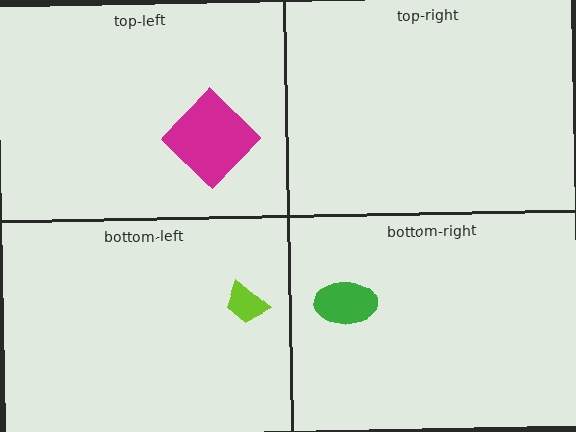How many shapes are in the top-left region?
1.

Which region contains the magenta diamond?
The top-left region.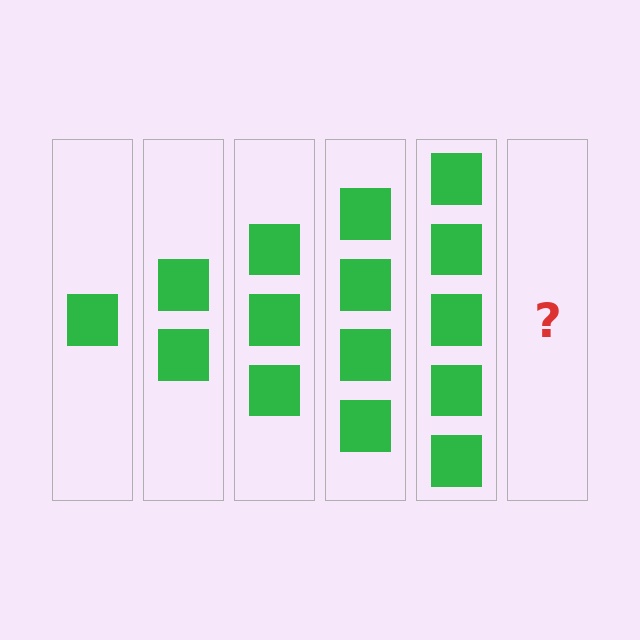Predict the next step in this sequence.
The next step is 6 squares.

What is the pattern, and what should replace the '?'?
The pattern is that each step adds one more square. The '?' should be 6 squares.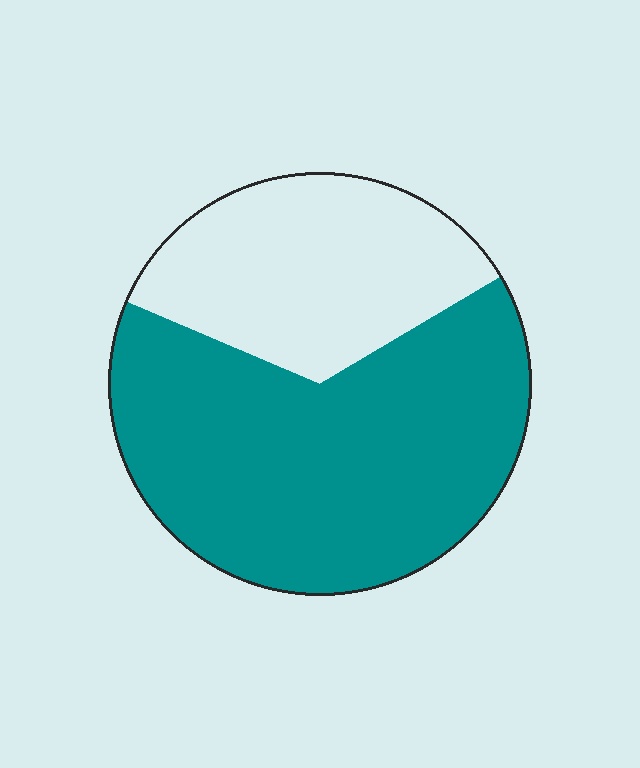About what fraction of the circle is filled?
About two thirds (2/3).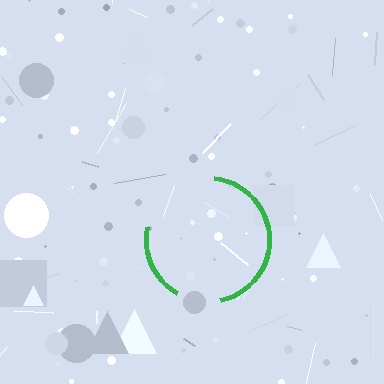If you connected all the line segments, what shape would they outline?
They would outline a circle.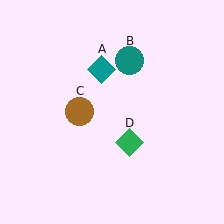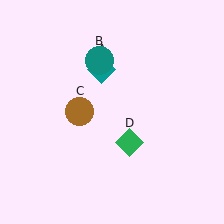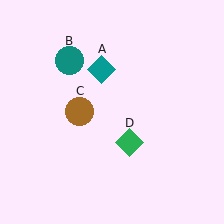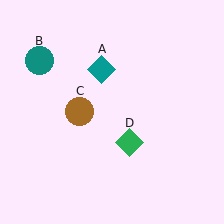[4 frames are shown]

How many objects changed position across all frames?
1 object changed position: teal circle (object B).